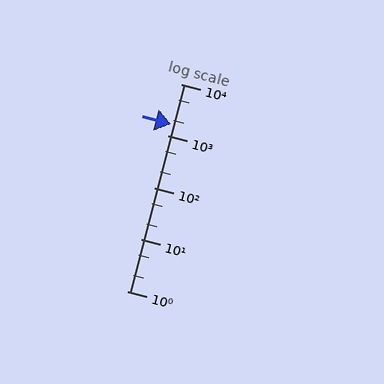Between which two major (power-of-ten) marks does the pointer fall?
The pointer is between 1000 and 10000.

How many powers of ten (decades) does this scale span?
The scale spans 4 decades, from 1 to 10000.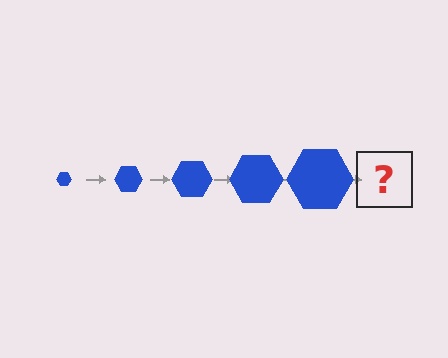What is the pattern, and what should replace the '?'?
The pattern is that the hexagon gets progressively larger each step. The '?' should be a blue hexagon, larger than the previous one.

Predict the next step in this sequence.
The next step is a blue hexagon, larger than the previous one.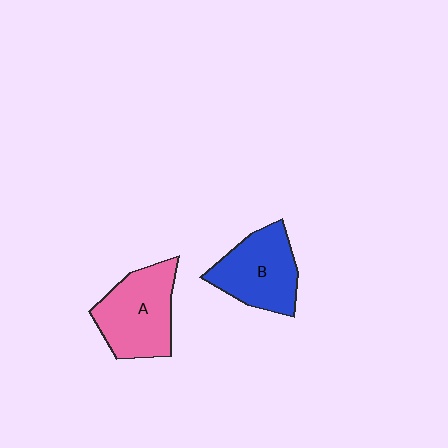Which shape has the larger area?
Shape A (pink).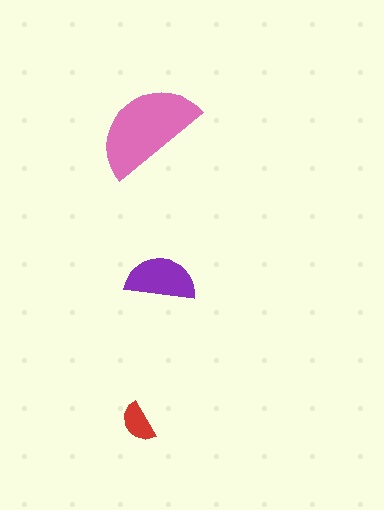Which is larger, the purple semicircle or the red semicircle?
The purple one.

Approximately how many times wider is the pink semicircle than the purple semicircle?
About 1.5 times wider.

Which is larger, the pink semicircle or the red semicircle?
The pink one.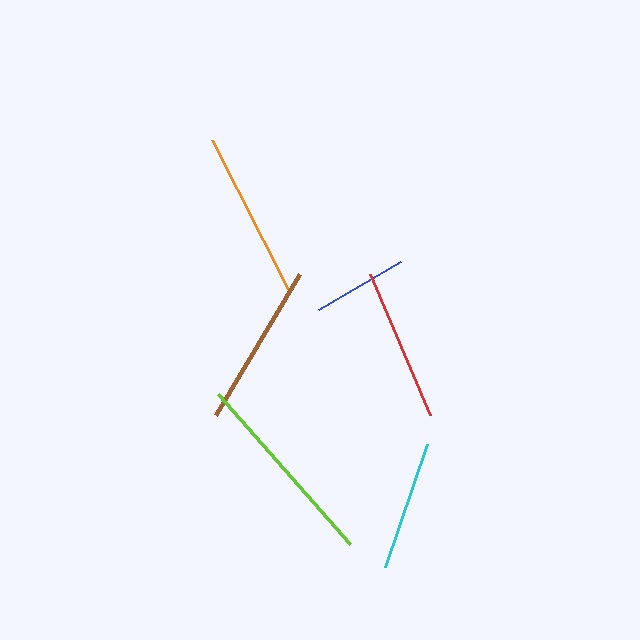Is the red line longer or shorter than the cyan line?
The red line is longer than the cyan line.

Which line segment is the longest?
The lime line is the longest at approximately 200 pixels.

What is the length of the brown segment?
The brown segment is approximately 164 pixels long.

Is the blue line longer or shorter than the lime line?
The lime line is longer than the blue line.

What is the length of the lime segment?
The lime segment is approximately 200 pixels long.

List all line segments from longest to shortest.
From longest to shortest: lime, orange, brown, red, cyan, blue.